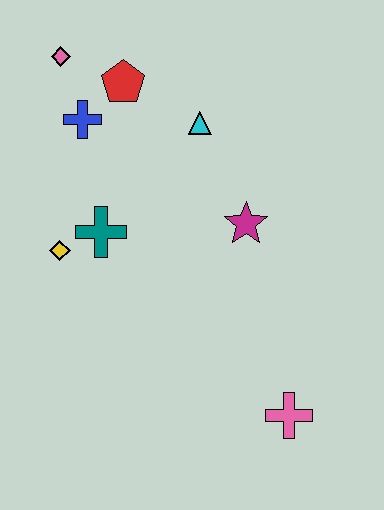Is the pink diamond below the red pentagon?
No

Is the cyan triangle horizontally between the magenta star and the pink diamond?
Yes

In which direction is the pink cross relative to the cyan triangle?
The pink cross is below the cyan triangle.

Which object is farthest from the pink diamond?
The pink cross is farthest from the pink diamond.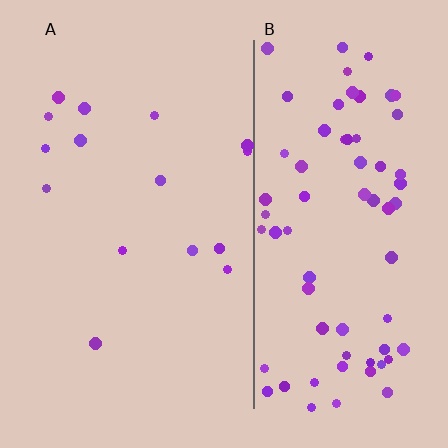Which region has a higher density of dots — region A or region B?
B (the right).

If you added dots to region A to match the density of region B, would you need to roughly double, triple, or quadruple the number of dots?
Approximately quadruple.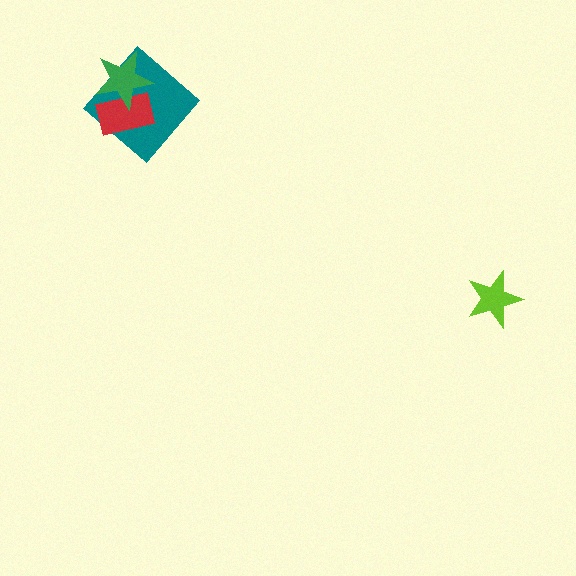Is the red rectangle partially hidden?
Yes, it is partially covered by another shape.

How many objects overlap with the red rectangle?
2 objects overlap with the red rectangle.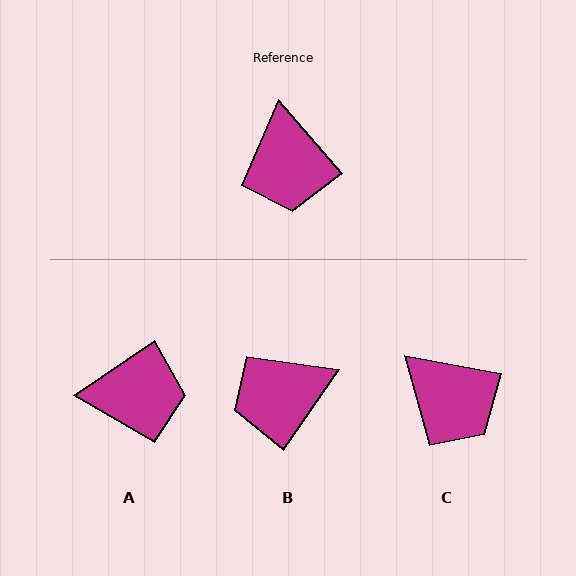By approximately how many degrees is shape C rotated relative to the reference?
Approximately 38 degrees counter-clockwise.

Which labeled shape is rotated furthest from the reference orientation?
A, about 83 degrees away.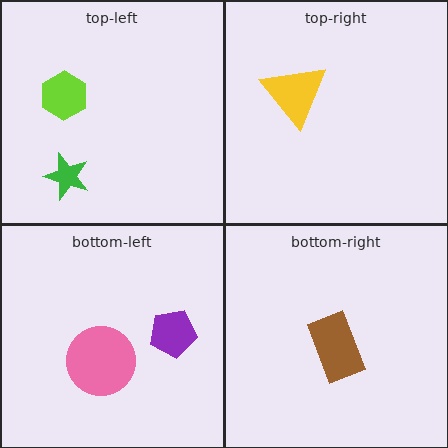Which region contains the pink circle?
The bottom-left region.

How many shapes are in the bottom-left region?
2.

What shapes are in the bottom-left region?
The pink circle, the purple pentagon.